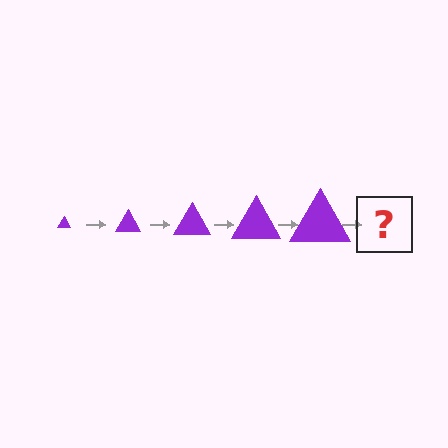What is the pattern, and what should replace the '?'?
The pattern is that the triangle gets progressively larger each step. The '?' should be a purple triangle, larger than the previous one.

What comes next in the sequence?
The next element should be a purple triangle, larger than the previous one.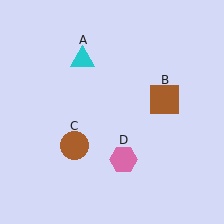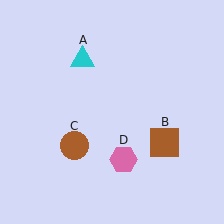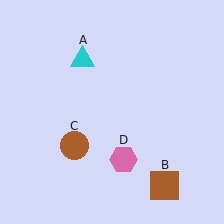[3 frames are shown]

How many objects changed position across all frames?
1 object changed position: brown square (object B).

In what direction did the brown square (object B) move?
The brown square (object B) moved down.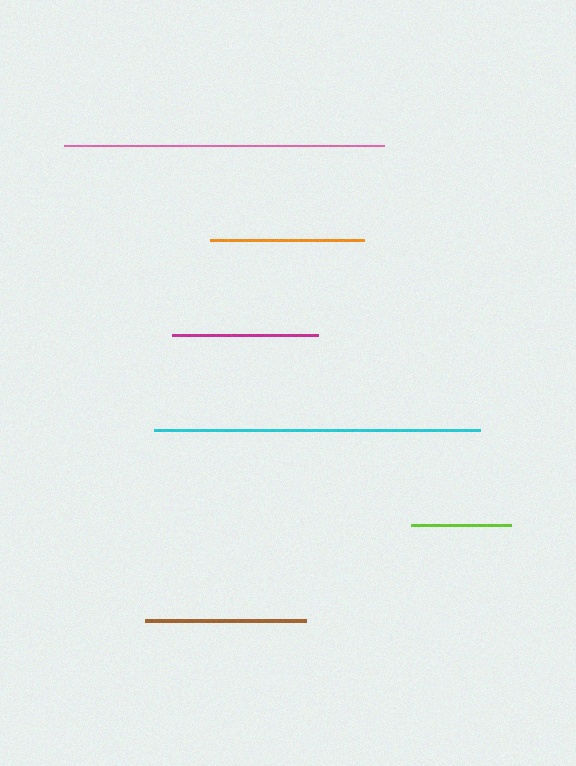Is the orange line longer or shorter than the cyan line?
The cyan line is longer than the orange line.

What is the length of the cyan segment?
The cyan segment is approximately 327 pixels long.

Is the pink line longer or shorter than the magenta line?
The pink line is longer than the magenta line.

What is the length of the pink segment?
The pink segment is approximately 320 pixels long.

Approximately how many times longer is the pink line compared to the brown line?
The pink line is approximately 2.0 times the length of the brown line.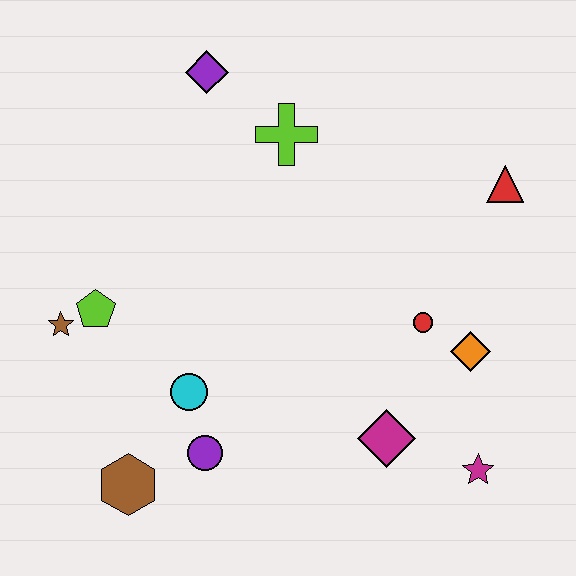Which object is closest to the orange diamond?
The red circle is closest to the orange diamond.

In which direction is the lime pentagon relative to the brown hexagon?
The lime pentagon is above the brown hexagon.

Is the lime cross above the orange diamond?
Yes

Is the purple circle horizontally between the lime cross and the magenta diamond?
No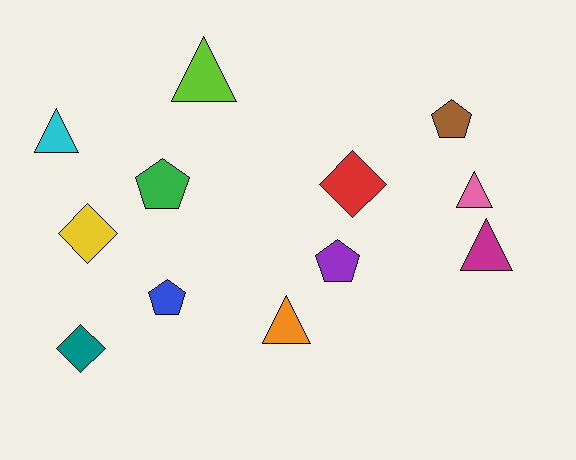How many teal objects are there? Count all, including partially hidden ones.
There is 1 teal object.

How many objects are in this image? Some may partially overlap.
There are 12 objects.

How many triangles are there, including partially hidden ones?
There are 5 triangles.